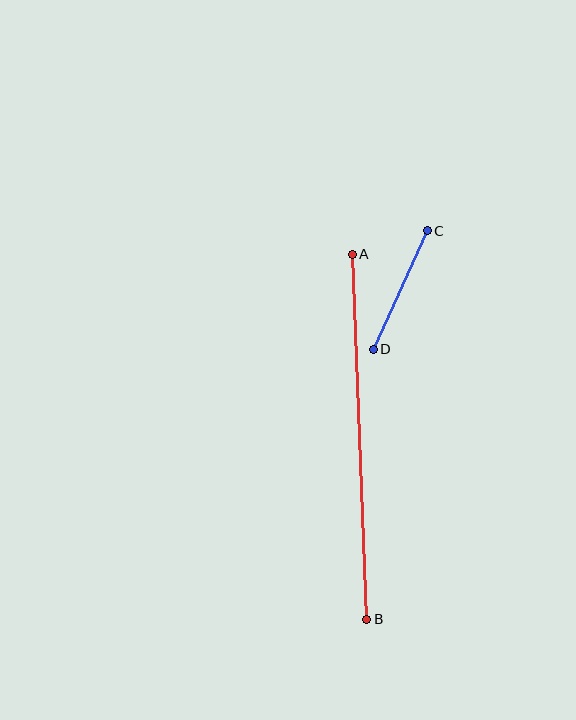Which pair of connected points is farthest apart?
Points A and B are farthest apart.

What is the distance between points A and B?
The distance is approximately 365 pixels.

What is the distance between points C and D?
The distance is approximately 130 pixels.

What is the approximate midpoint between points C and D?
The midpoint is at approximately (400, 290) pixels.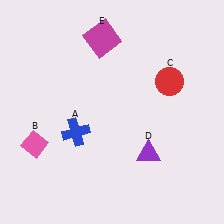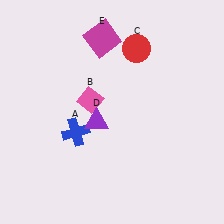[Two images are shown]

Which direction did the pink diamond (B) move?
The pink diamond (B) moved right.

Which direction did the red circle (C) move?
The red circle (C) moved left.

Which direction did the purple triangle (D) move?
The purple triangle (D) moved left.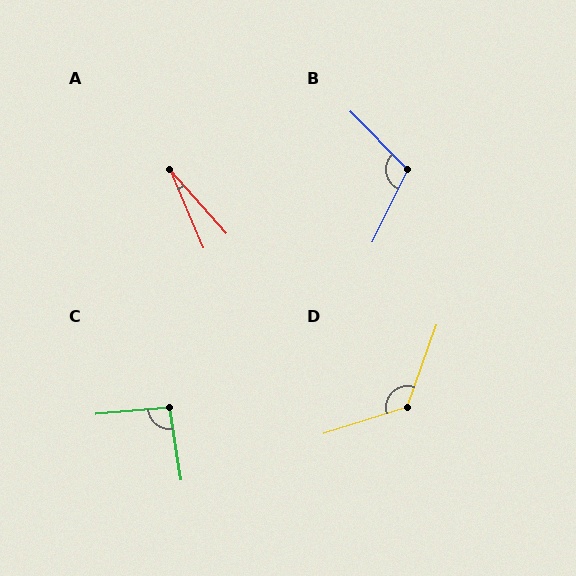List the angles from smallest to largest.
A (19°), C (94°), B (109°), D (128°).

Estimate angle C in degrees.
Approximately 94 degrees.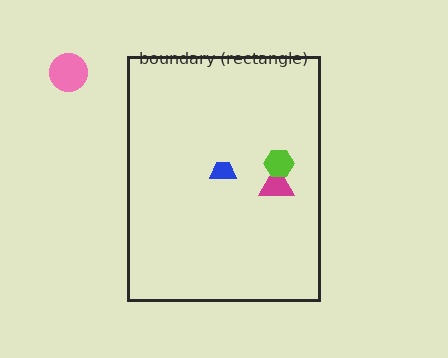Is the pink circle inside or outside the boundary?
Outside.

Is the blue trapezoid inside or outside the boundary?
Inside.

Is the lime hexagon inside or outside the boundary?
Inside.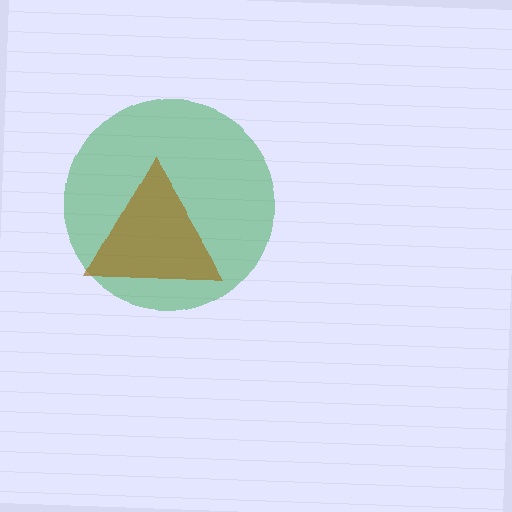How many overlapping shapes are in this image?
There are 2 overlapping shapes in the image.